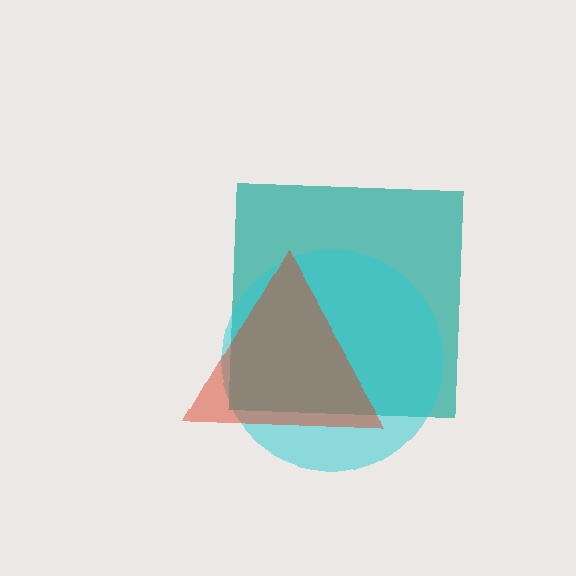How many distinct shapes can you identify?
There are 3 distinct shapes: a teal square, a cyan circle, a red triangle.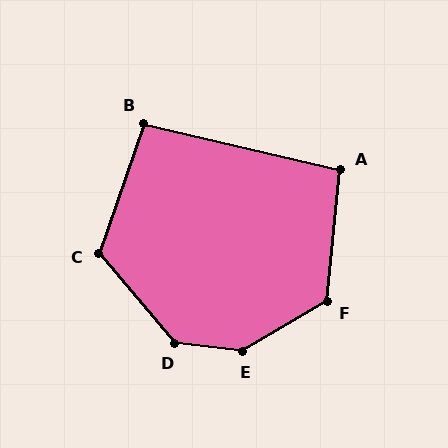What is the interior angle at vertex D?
Approximately 137 degrees (obtuse).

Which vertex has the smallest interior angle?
B, at approximately 96 degrees.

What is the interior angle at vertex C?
Approximately 121 degrees (obtuse).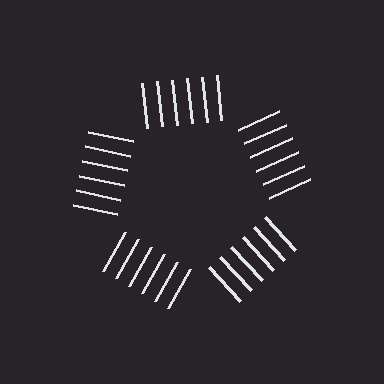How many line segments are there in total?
30 — 6 along each of the 5 edges.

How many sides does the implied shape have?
5 sides — the line-ends trace a pentagon.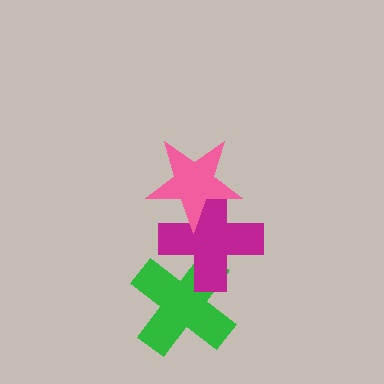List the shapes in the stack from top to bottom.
From top to bottom: the pink star, the magenta cross, the green cross.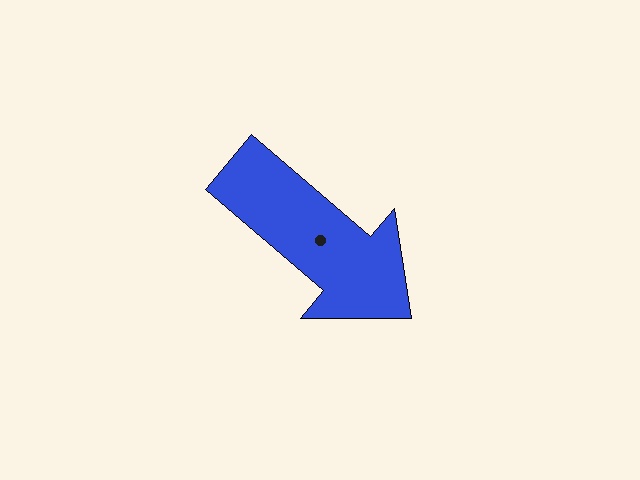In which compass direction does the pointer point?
Southeast.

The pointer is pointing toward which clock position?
Roughly 4 o'clock.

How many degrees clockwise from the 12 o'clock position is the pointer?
Approximately 131 degrees.